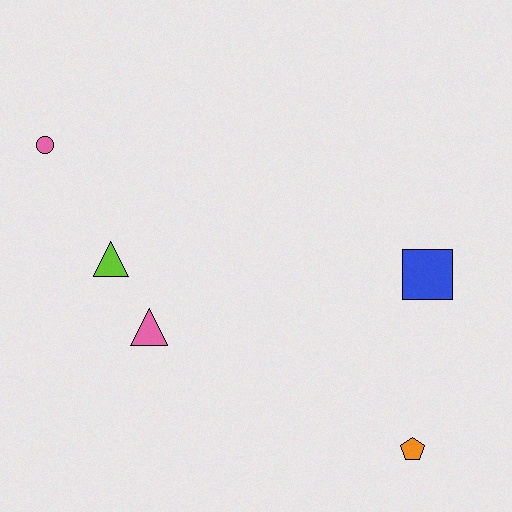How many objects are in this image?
There are 5 objects.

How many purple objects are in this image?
There are no purple objects.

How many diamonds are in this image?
There are no diamonds.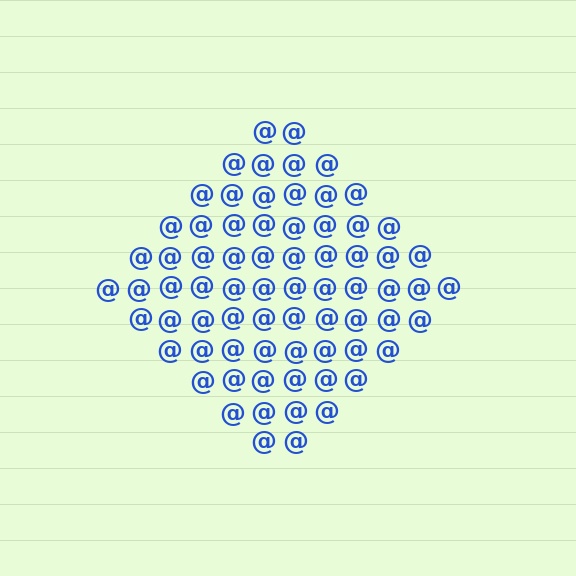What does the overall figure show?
The overall figure shows a diamond.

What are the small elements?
The small elements are at signs.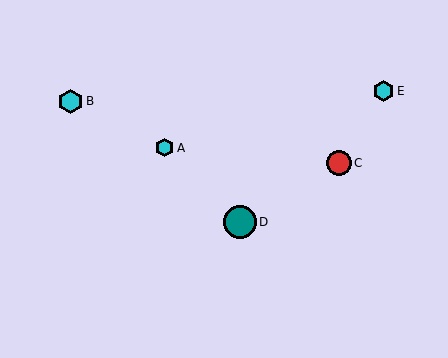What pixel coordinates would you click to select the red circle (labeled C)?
Click at (339, 163) to select the red circle C.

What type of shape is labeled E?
Shape E is a cyan hexagon.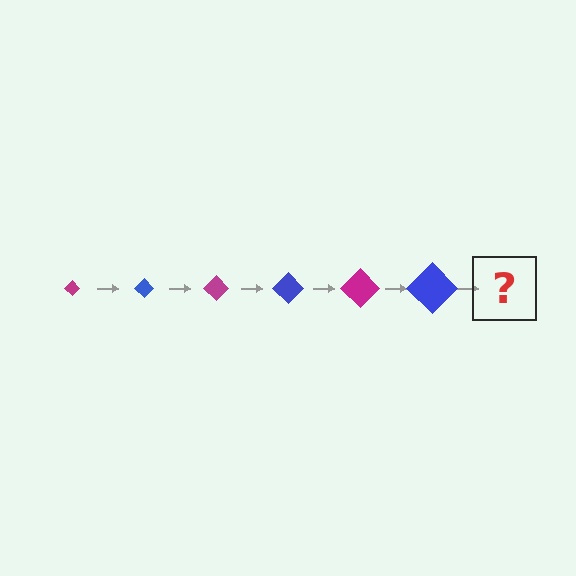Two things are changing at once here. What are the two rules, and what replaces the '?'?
The two rules are that the diamond grows larger each step and the color cycles through magenta and blue. The '?' should be a magenta diamond, larger than the previous one.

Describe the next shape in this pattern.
It should be a magenta diamond, larger than the previous one.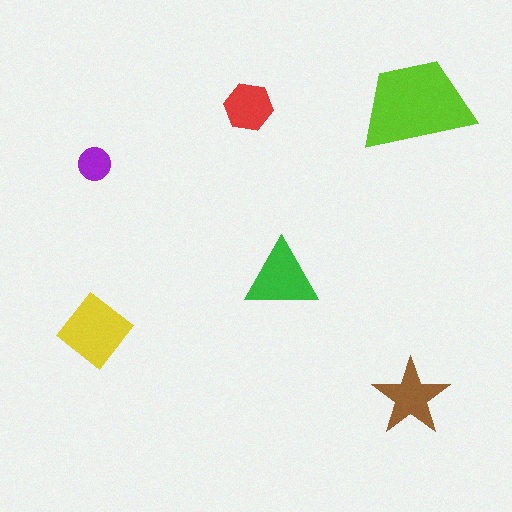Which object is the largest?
The lime trapezoid.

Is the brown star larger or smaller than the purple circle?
Larger.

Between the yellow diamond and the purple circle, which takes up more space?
The yellow diamond.